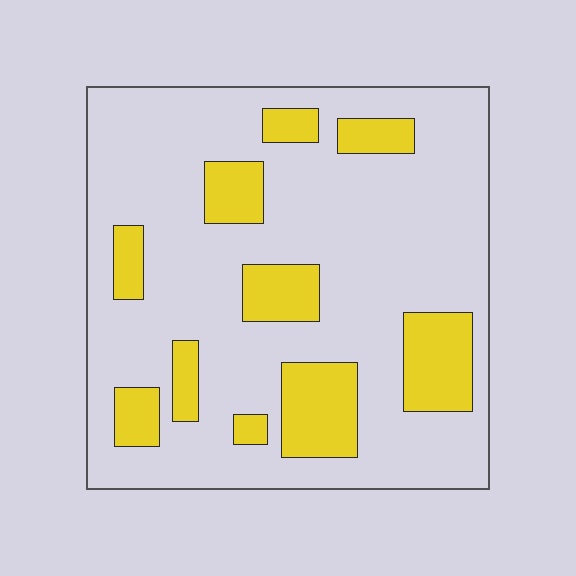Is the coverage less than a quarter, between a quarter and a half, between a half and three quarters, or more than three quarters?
Less than a quarter.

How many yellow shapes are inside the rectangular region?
10.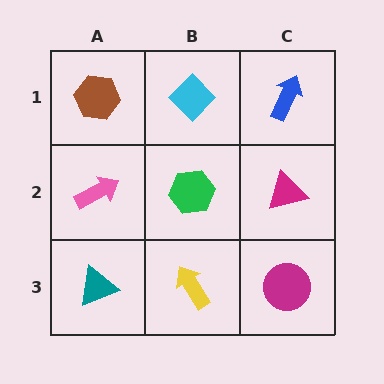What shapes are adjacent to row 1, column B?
A green hexagon (row 2, column B), a brown hexagon (row 1, column A), a blue arrow (row 1, column C).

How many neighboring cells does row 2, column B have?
4.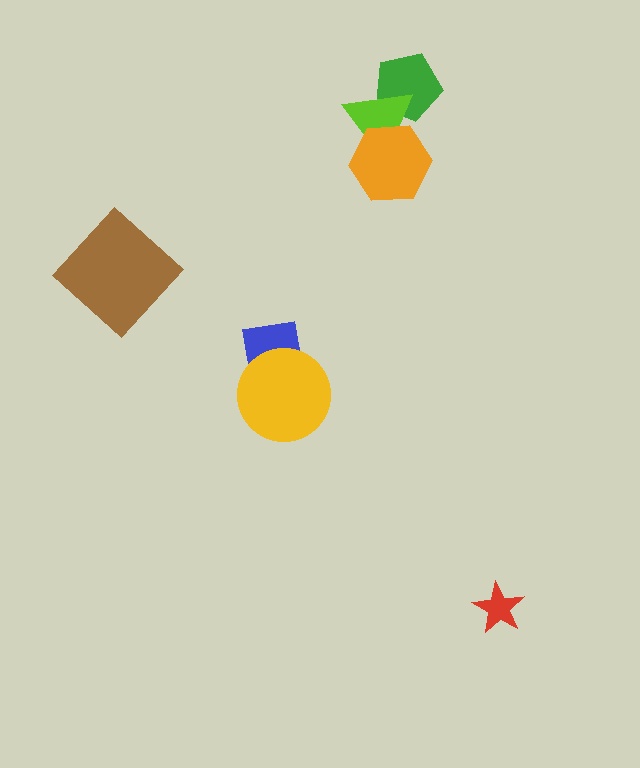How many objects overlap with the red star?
0 objects overlap with the red star.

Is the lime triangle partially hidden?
Yes, it is partially covered by another shape.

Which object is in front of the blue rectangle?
The yellow circle is in front of the blue rectangle.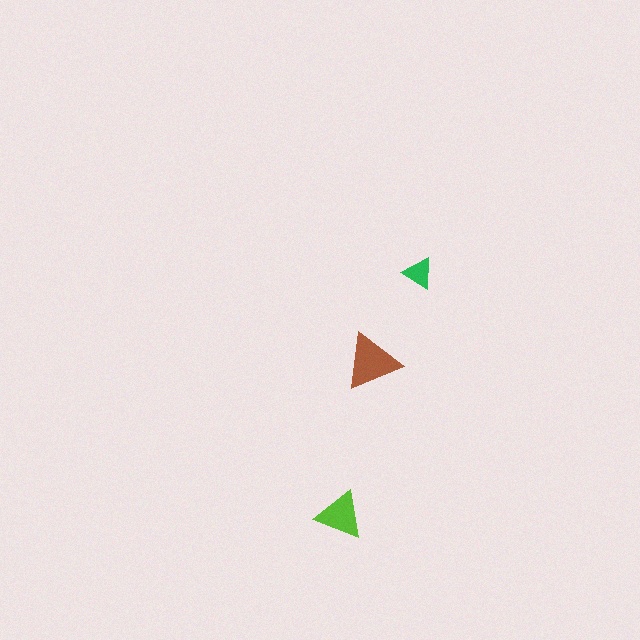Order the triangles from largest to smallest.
the brown one, the lime one, the green one.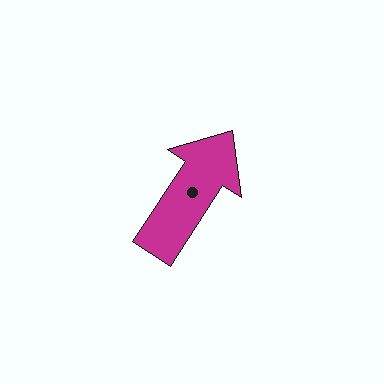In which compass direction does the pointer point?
Northeast.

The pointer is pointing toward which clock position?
Roughly 1 o'clock.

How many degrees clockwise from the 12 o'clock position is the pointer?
Approximately 33 degrees.